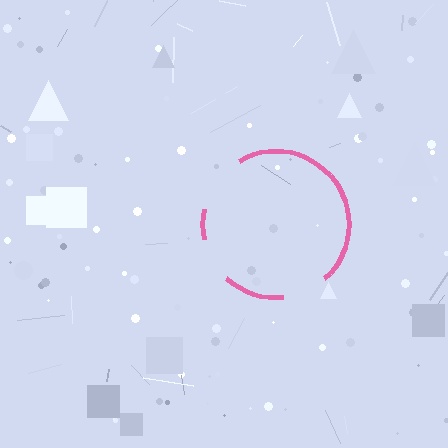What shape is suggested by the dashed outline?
The dashed outline suggests a circle.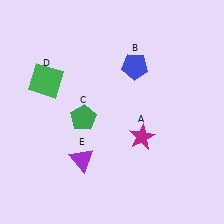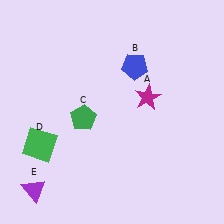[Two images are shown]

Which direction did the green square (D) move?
The green square (D) moved down.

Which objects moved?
The objects that moved are: the magenta star (A), the green square (D), the purple triangle (E).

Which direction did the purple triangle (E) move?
The purple triangle (E) moved left.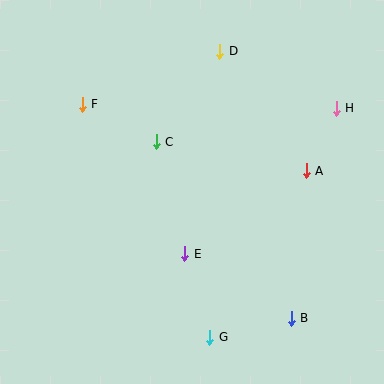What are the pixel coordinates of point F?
Point F is at (82, 104).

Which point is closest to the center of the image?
Point C at (156, 142) is closest to the center.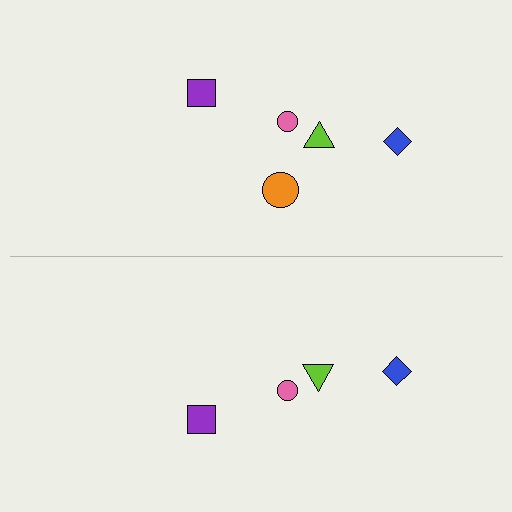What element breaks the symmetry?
A orange circle is missing from the bottom side.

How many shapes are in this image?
There are 9 shapes in this image.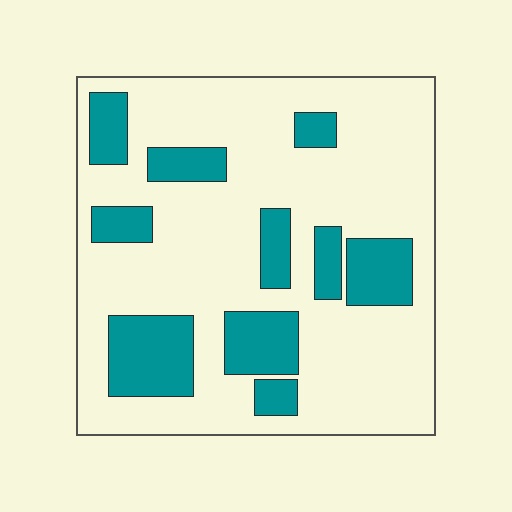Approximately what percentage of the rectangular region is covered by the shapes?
Approximately 25%.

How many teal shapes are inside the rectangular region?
10.